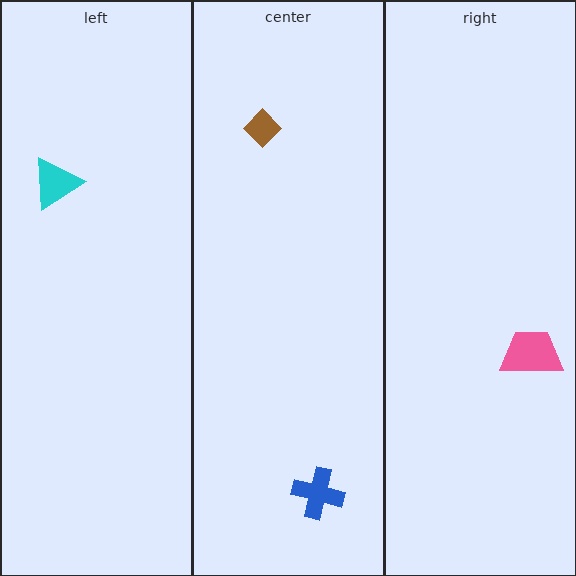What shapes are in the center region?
The blue cross, the brown diamond.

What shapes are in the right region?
The pink trapezoid.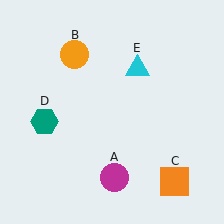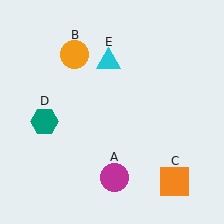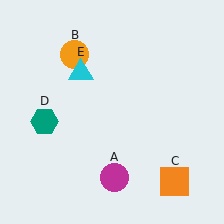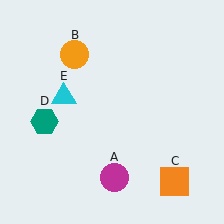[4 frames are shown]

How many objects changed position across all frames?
1 object changed position: cyan triangle (object E).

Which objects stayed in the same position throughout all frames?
Magenta circle (object A) and orange circle (object B) and orange square (object C) and teal hexagon (object D) remained stationary.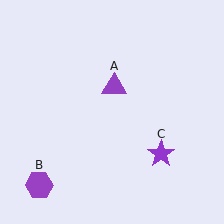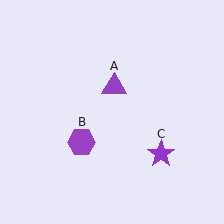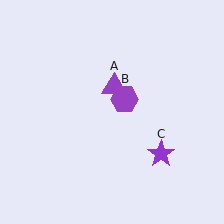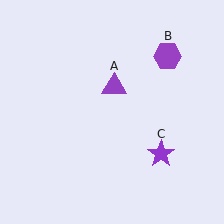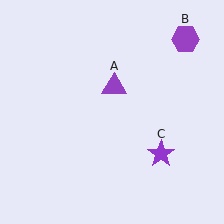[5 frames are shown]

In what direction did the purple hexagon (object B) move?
The purple hexagon (object B) moved up and to the right.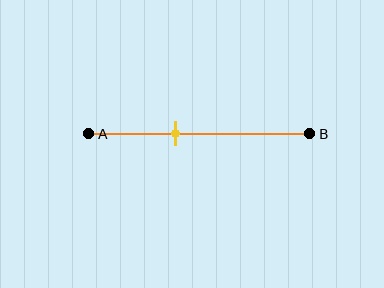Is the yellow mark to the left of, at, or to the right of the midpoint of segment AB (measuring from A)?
The yellow mark is to the left of the midpoint of segment AB.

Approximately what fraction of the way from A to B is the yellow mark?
The yellow mark is approximately 40% of the way from A to B.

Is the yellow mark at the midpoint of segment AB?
No, the mark is at about 40% from A, not at the 50% midpoint.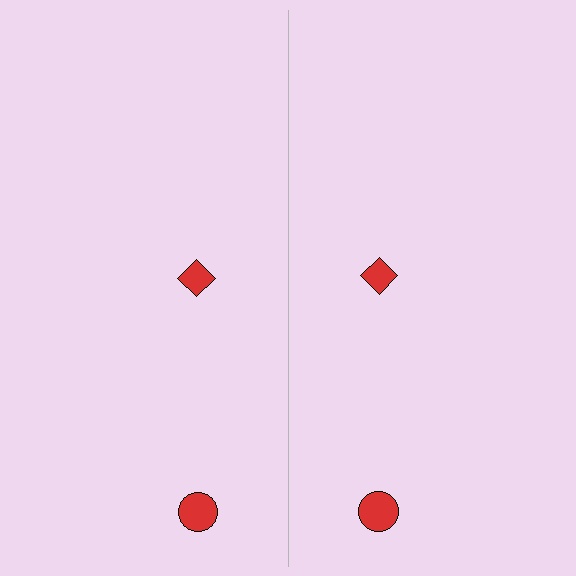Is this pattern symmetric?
Yes, this pattern has bilateral (reflection) symmetry.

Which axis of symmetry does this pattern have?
The pattern has a vertical axis of symmetry running through the center of the image.